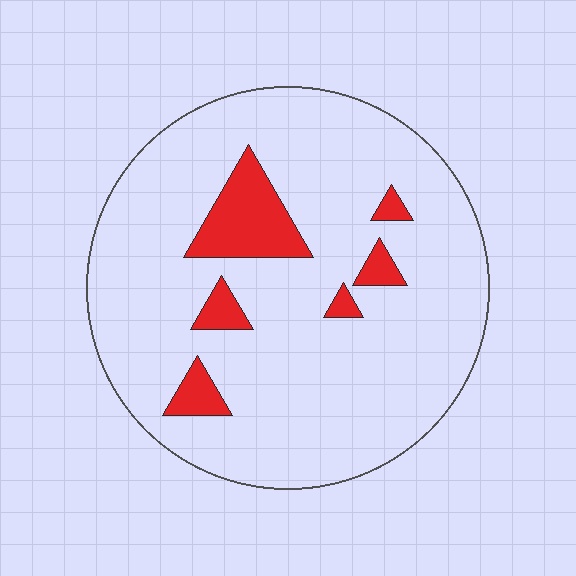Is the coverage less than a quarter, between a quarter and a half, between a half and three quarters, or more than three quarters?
Less than a quarter.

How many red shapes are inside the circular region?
6.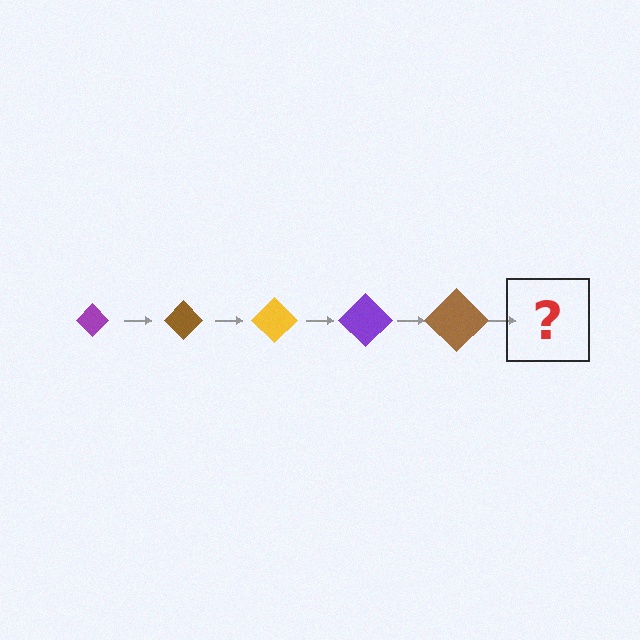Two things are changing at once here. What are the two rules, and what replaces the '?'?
The two rules are that the diamond grows larger each step and the color cycles through purple, brown, and yellow. The '?' should be a yellow diamond, larger than the previous one.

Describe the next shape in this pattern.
It should be a yellow diamond, larger than the previous one.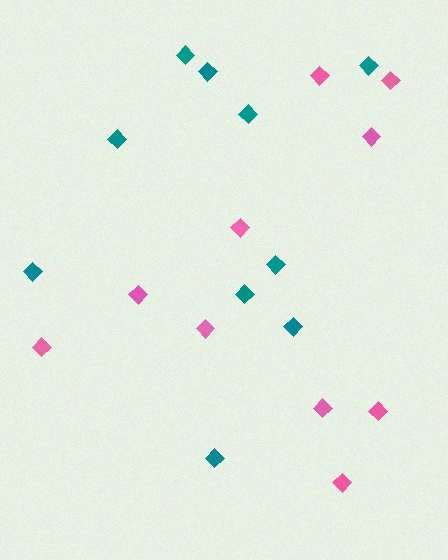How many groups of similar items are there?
There are 2 groups: one group of pink diamonds (10) and one group of teal diamonds (10).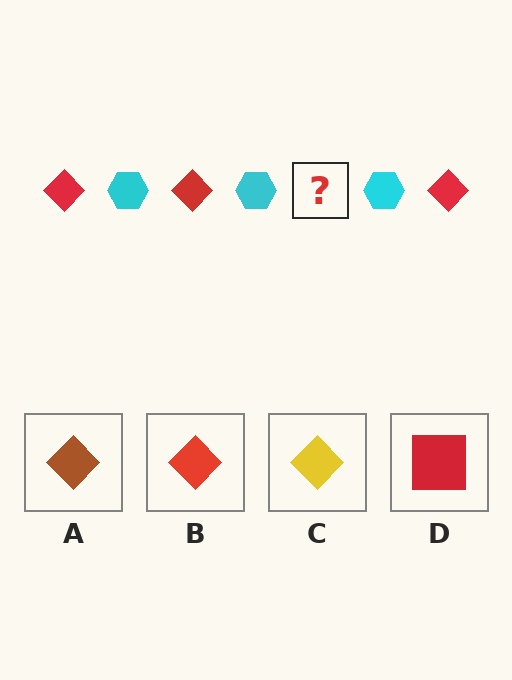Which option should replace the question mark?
Option B.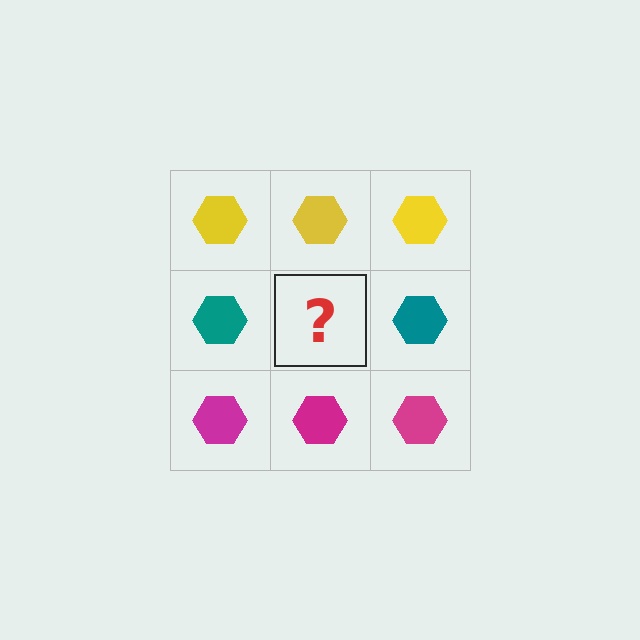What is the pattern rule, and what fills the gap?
The rule is that each row has a consistent color. The gap should be filled with a teal hexagon.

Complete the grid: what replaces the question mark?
The question mark should be replaced with a teal hexagon.